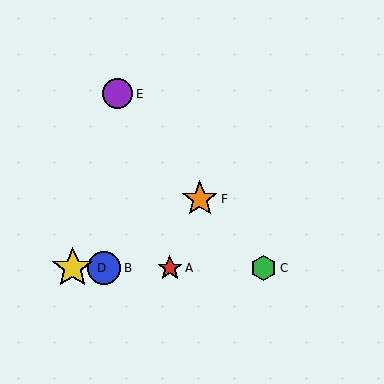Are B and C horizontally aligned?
Yes, both are at y≈268.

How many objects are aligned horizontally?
4 objects (A, B, C, D) are aligned horizontally.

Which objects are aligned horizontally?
Objects A, B, C, D are aligned horizontally.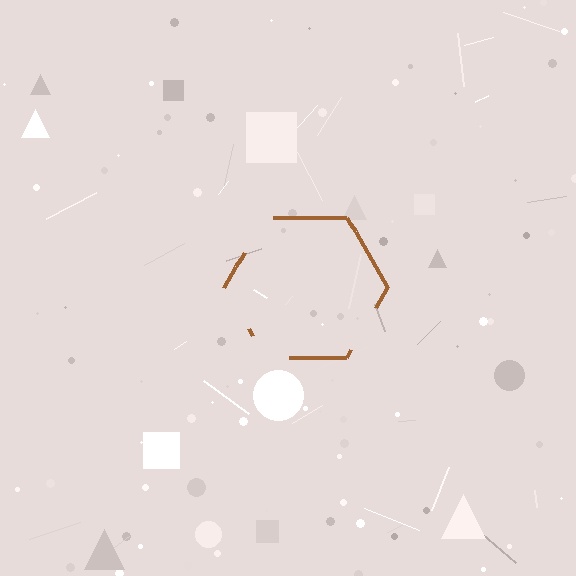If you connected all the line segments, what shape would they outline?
They would outline a hexagon.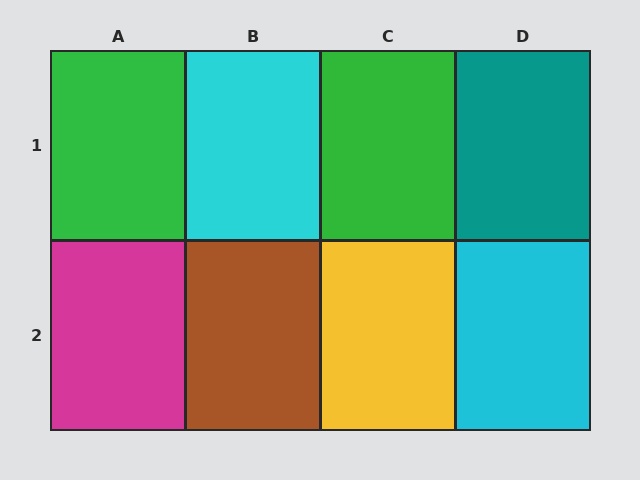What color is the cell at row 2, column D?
Cyan.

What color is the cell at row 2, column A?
Magenta.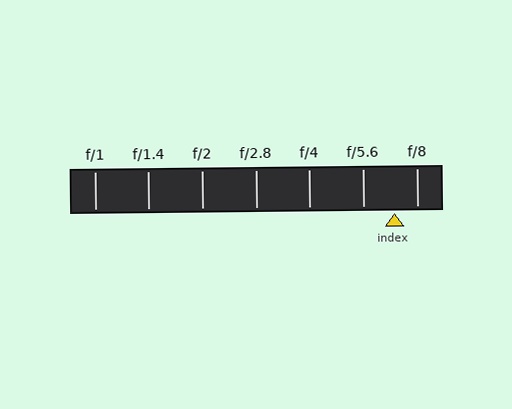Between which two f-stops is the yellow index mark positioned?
The index mark is between f/5.6 and f/8.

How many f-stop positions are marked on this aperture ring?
There are 7 f-stop positions marked.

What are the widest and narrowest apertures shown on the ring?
The widest aperture shown is f/1 and the narrowest is f/8.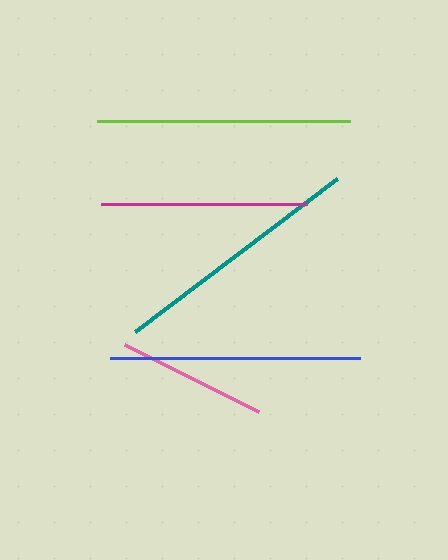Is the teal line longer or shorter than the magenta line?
The teal line is longer than the magenta line.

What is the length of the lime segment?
The lime segment is approximately 253 pixels long.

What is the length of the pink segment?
The pink segment is approximately 150 pixels long.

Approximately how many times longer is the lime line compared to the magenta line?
The lime line is approximately 1.2 times the length of the magenta line.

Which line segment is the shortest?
The pink line is the shortest at approximately 150 pixels.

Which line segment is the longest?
The teal line is the longest at approximately 254 pixels.